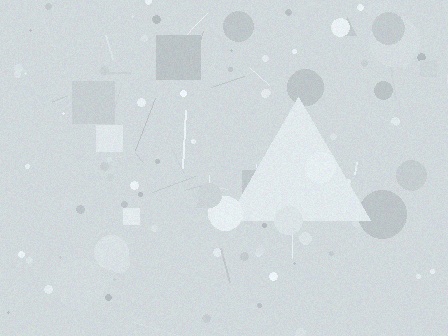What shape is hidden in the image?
A triangle is hidden in the image.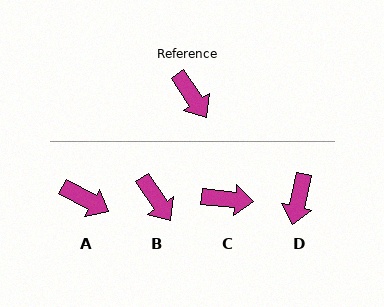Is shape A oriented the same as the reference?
No, it is off by about 28 degrees.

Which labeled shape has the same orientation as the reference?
B.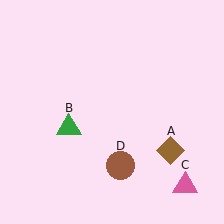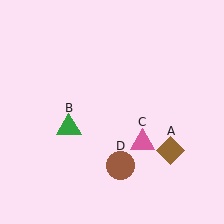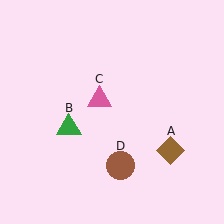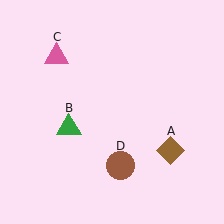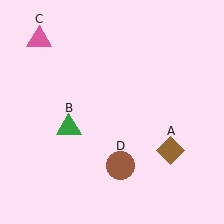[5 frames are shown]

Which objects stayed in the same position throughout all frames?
Brown diamond (object A) and green triangle (object B) and brown circle (object D) remained stationary.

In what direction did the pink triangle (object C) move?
The pink triangle (object C) moved up and to the left.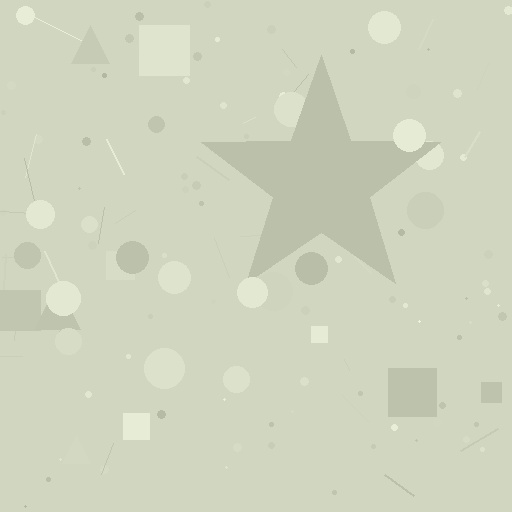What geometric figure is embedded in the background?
A star is embedded in the background.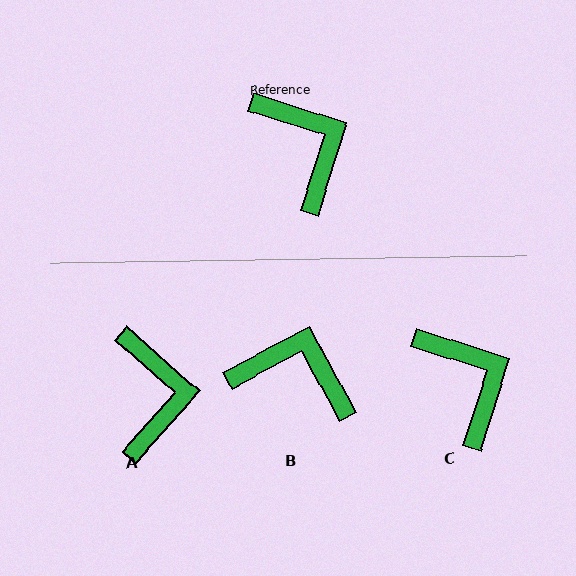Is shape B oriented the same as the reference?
No, it is off by about 46 degrees.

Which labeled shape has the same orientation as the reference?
C.